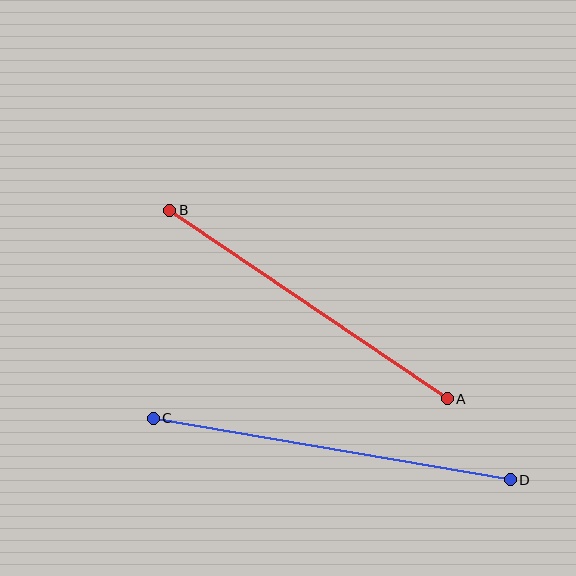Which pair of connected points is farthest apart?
Points C and D are farthest apart.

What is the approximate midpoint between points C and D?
The midpoint is at approximately (332, 449) pixels.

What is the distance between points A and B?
The distance is approximately 335 pixels.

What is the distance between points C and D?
The distance is approximately 362 pixels.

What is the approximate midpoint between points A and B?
The midpoint is at approximately (309, 305) pixels.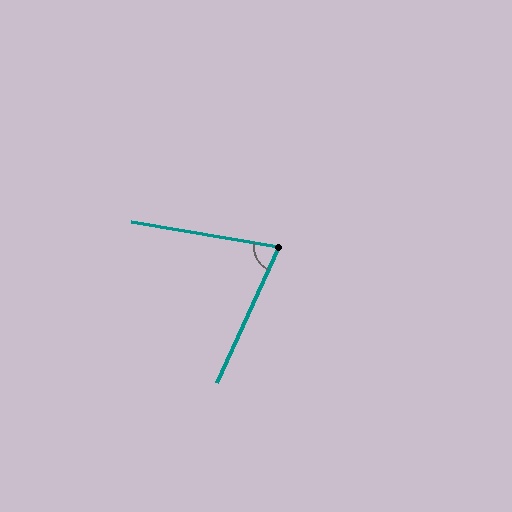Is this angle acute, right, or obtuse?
It is acute.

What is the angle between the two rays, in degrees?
Approximately 75 degrees.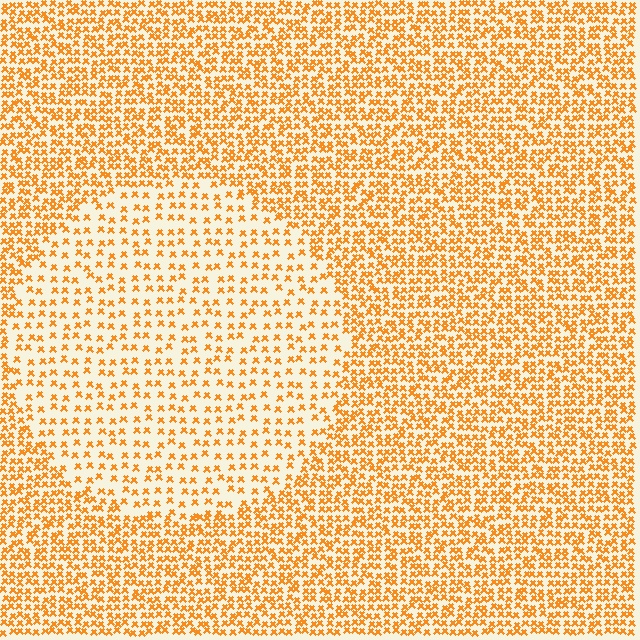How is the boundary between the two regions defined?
The boundary is defined by a change in element density (approximately 2.1x ratio). All elements are the same color, size, and shape.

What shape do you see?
I see a circle.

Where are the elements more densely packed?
The elements are more densely packed outside the circle boundary.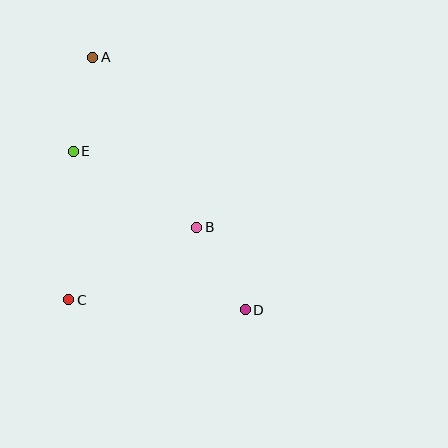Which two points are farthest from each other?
Points A and D are farthest from each other.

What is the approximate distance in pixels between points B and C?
The distance between B and C is approximately 147 pixels.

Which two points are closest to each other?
Points A and E are closest to each other.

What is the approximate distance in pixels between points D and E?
The distance between D and E is approximately 234 pixels.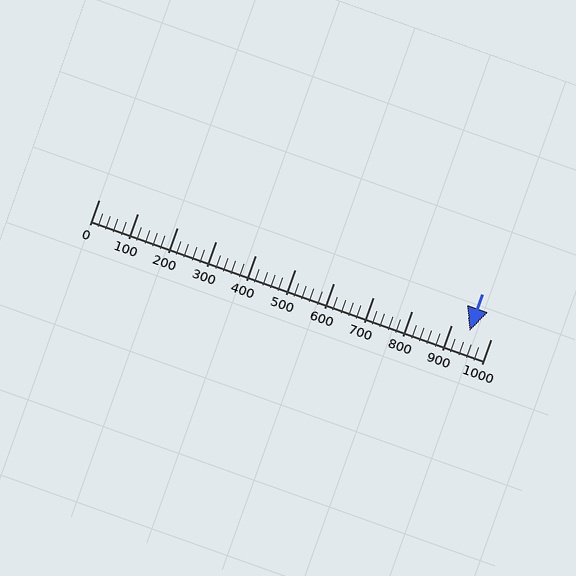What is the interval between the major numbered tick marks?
The major tick marks are spaced 100 units apart.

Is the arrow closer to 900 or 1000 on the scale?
The arrow is closer to 900.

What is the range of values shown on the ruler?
The ruler shows values from 0 to 1000.